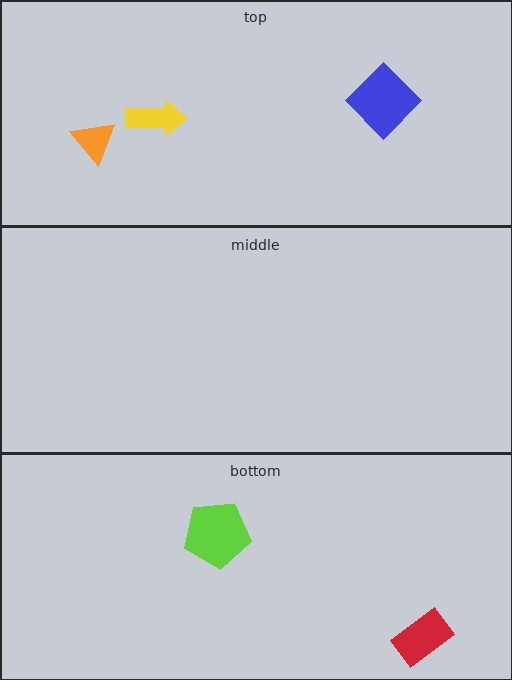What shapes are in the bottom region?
The red rectangle, the lime pentagon.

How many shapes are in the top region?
3.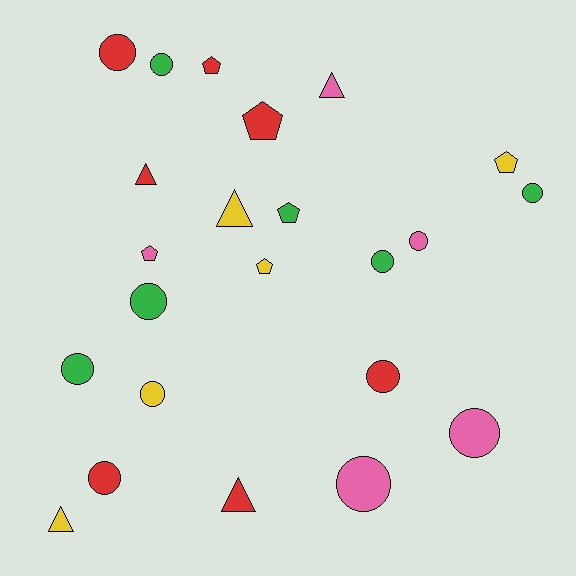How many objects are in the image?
There are 23 objects.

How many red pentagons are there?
There are 2 red pentagons.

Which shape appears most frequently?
Circle, with 12 objects.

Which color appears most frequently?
Red, with 7 objects.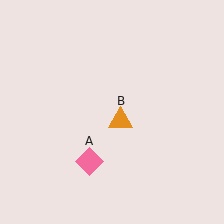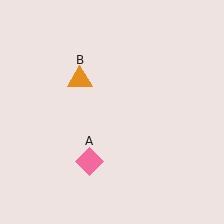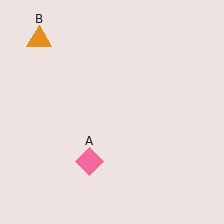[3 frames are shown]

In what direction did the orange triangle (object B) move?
The orange triangle (object B) moved up and to the left.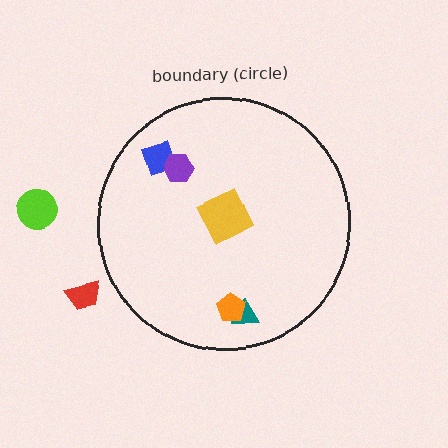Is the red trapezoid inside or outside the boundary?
Outside.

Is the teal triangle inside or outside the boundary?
Inside.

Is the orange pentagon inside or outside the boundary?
Inside.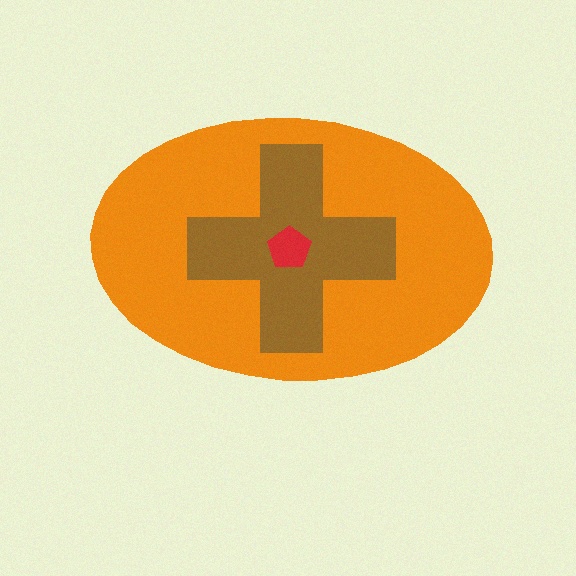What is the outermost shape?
The orange ellipse.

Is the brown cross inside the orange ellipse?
Yes.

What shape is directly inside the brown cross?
The red pentagon.